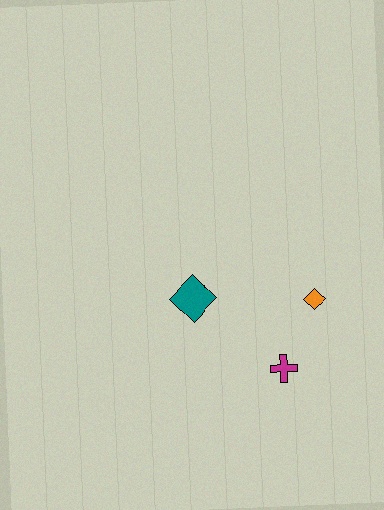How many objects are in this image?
There are 3 objects.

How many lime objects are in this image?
There are no lime objects.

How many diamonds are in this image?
There are 2 diamonds.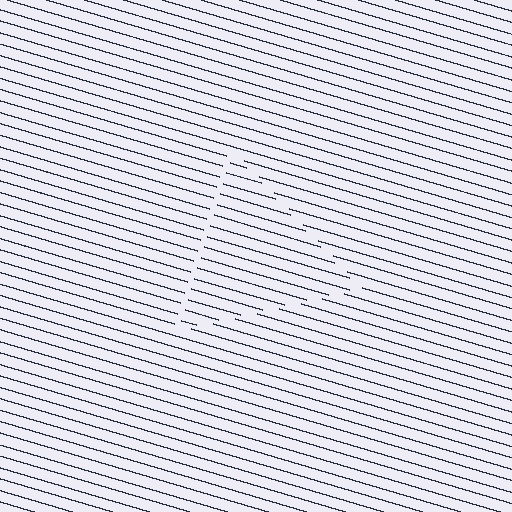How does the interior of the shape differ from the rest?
The interior of the shape contains the same grating, shifted by half a period — the contour is defined by the phase discontinuity where line-ends from the inner and outer gratings abut.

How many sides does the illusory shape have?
3 sides — the line-ends trace a triangle.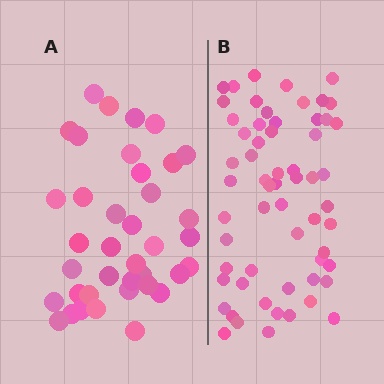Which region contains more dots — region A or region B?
Region B (the right region) has more dots.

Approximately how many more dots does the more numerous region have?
Region B has approximately 20 more dots than region A.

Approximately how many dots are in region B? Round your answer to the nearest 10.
About 60 dots.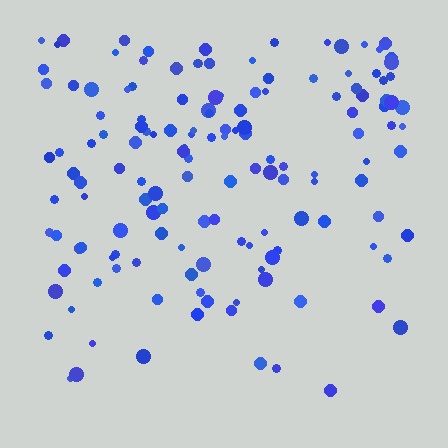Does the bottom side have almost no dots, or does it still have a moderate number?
Still a moderate number, just noticeably fewer than the top.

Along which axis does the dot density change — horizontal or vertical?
Vertical.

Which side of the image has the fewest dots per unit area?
The bottom.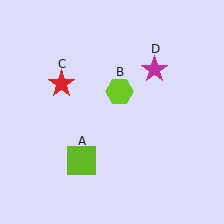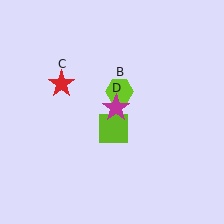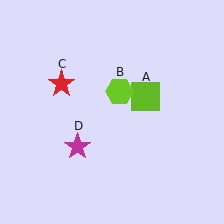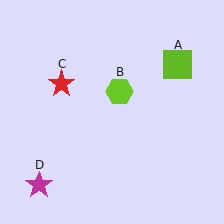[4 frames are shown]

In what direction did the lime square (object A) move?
The lime square (object A) moved up and to the right.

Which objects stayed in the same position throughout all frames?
Lime hexagon (object B) and red star (object C) remained stationary.